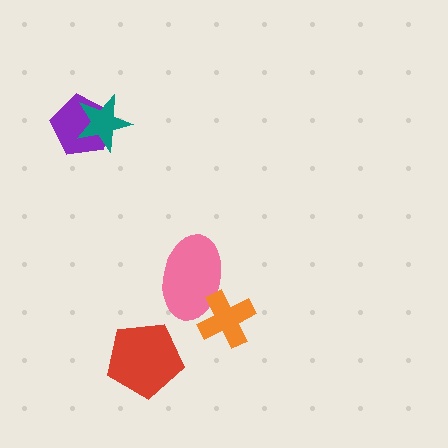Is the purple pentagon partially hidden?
Yes, it is partially covered by another shape.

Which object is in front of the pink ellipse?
The orange cross is in front of the pink ellipse.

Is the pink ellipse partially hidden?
Yes, it is partially covered by another shape.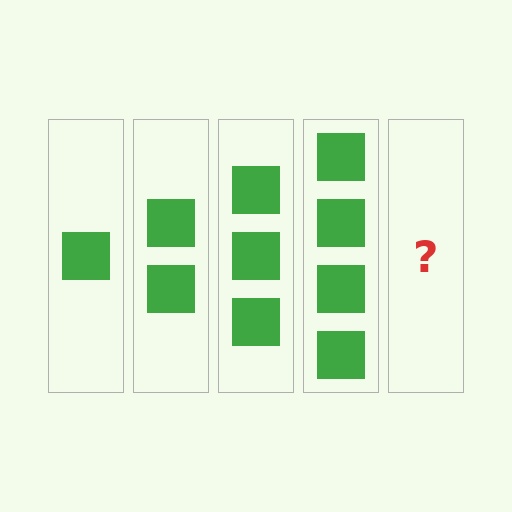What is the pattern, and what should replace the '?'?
The pattern is that each step adds one more square. The '?' should be 5 squares.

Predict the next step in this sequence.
The next step is 5 squares.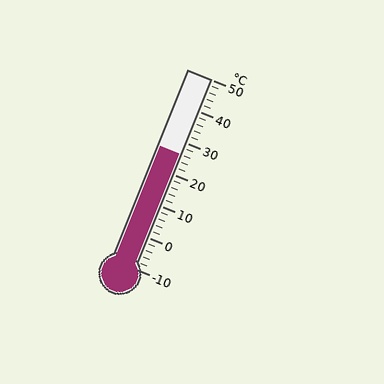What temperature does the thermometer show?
The thermometer shows approximately 26°C.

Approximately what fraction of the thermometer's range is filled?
The thermometer is filled to approximately 60% of its range.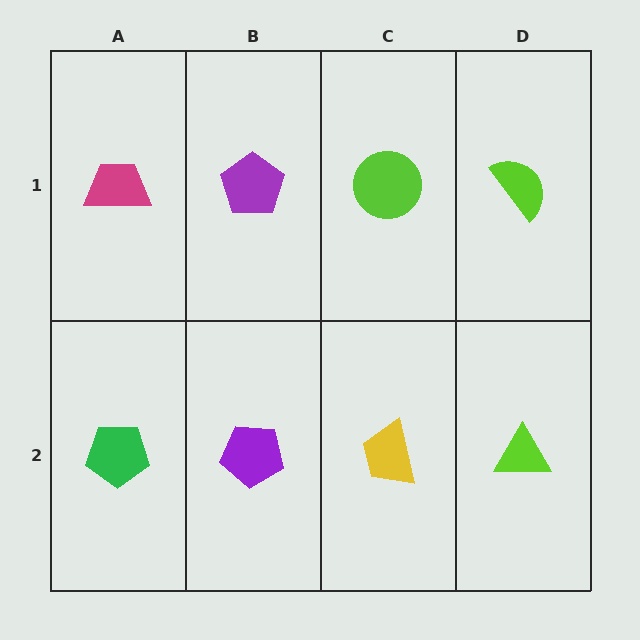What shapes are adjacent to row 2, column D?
A lime semicircle (row 1, column D), a yellow trapezoid (row 2, column C).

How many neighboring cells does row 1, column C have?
3.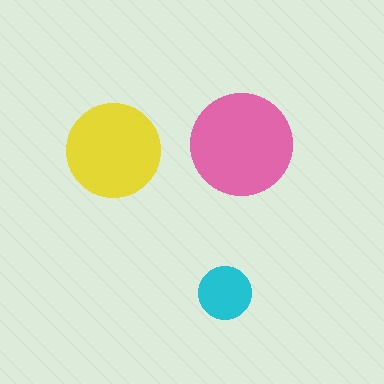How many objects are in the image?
There are 3 objects in the image.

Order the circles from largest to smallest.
the pink one, the yellow one, the cyan one.